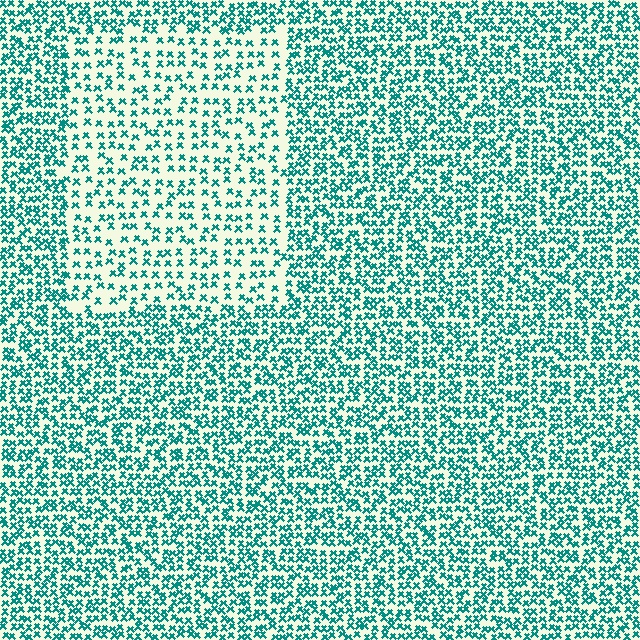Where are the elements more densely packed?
The elements are more densely packed outside the rectangle boundary.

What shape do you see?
I see a rectangle.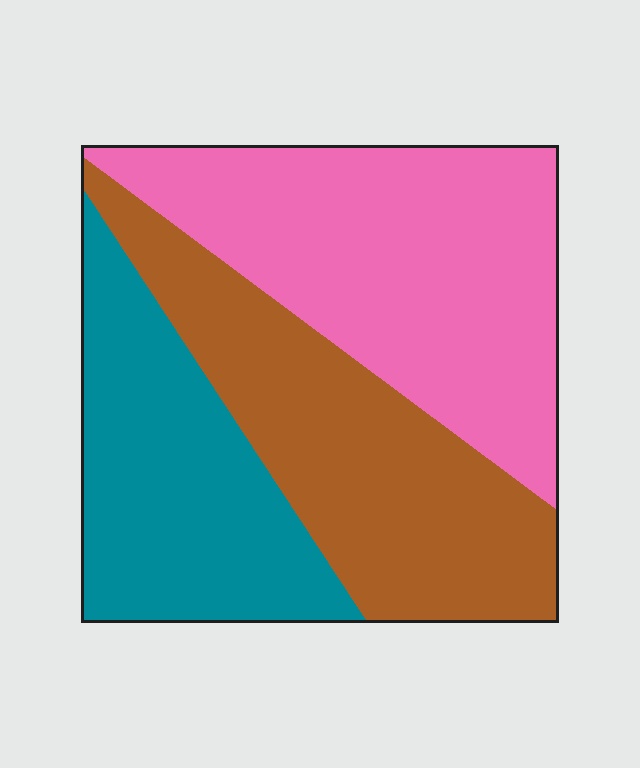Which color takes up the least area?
Teal, at roughly 25%.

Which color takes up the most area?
Pink, at roughly 40%.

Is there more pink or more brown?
Pink.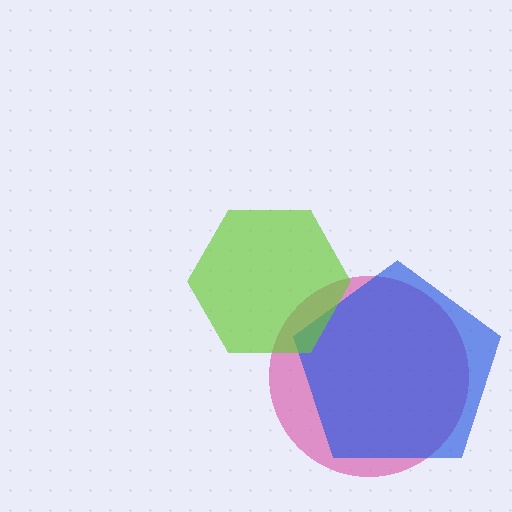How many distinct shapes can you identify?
There are 3 distinct shapes: a pink circle, a blue pentagon, a lime hexagon.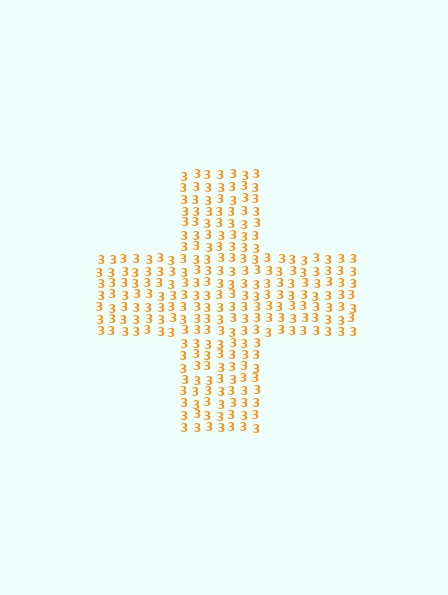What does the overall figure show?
The overall figure shows a cross.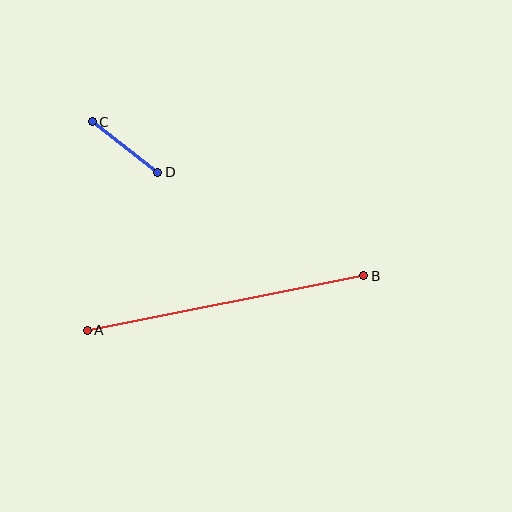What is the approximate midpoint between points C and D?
The midpoint is at approximately (125, 147) pixels.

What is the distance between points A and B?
The distance is approximately 282 pixels.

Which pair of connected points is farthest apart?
Points A and B are farthest apart.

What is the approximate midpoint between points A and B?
The midpoint is at approximately (225, 303) pixels.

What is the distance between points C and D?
The distance is approximately 83 pixels.